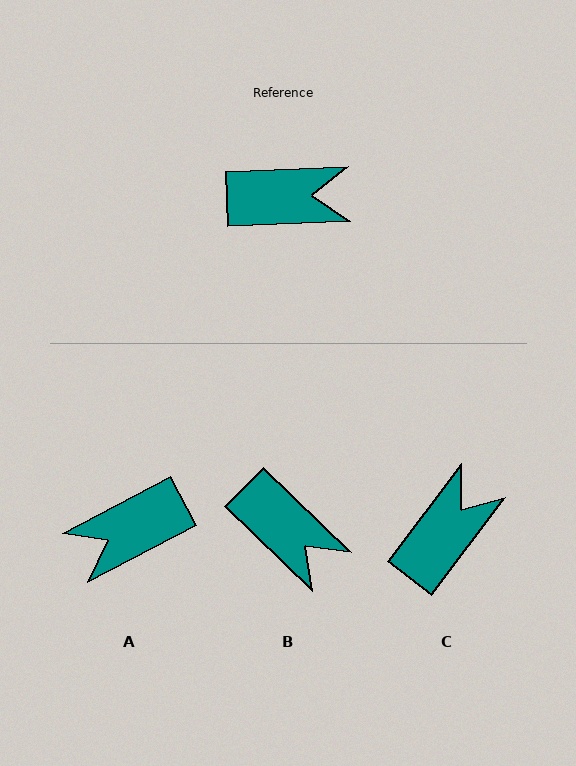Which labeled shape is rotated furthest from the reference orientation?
A, about 155 degrees away.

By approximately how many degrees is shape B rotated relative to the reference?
Approximately 47 degrees clockwise.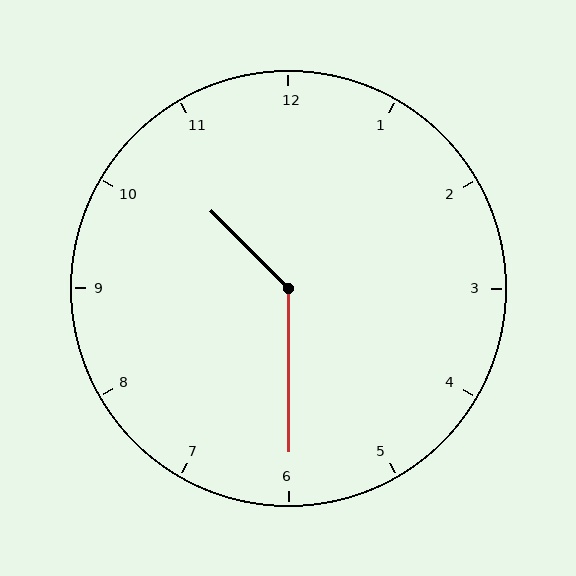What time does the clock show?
10:30.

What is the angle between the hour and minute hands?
Approximately 135 degrees.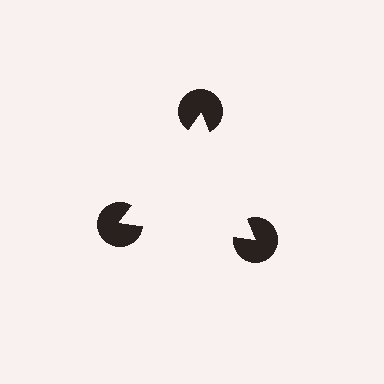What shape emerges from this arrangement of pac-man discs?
An illusory triangle — its edges are inferred from the aligned wedge cuts in the pac-man discs, not physically drawn.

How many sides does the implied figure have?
3 sides.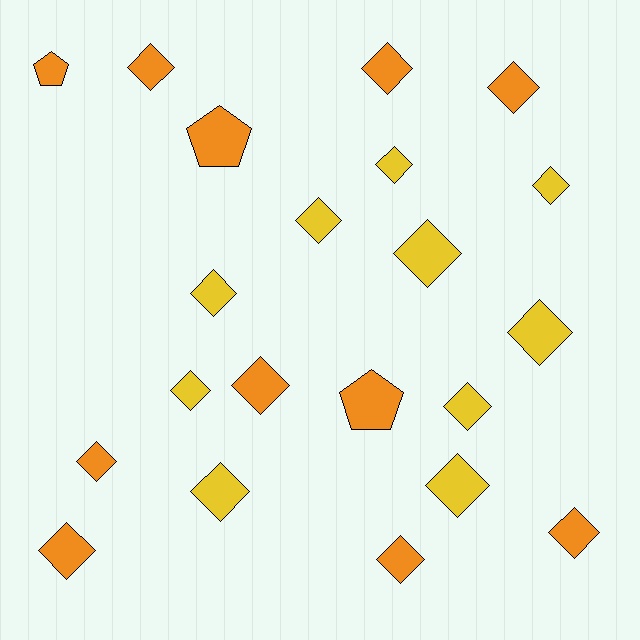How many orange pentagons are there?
There are 3 orange pentagons.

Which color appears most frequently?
Orange, with 11 objects.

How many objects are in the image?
There are 21 objects.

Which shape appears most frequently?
Diamond, with 18 objects.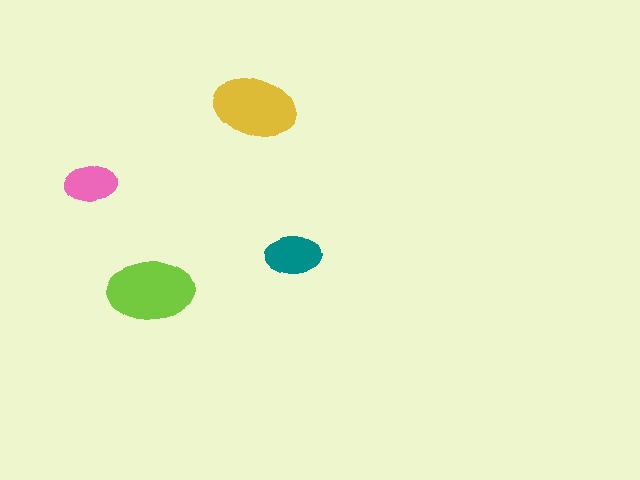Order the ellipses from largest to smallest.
the lime one, the yellow one, the teal one, the pink one.